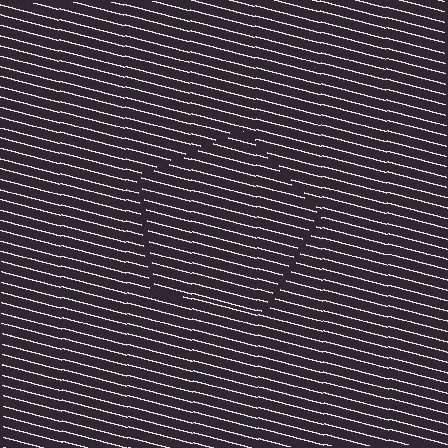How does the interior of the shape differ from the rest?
The interior of the shape contains the same grating, shifted by half a period — the contour is defined by the phase discontinuity where line-ends from the inner and outer gratings abut.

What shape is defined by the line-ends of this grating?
An illusory pentagon. The interior of the shape contains the same grating, shifted by half a period — the contour is defined by the phase discontinuity where line-ends from the inner and outer gratings abut.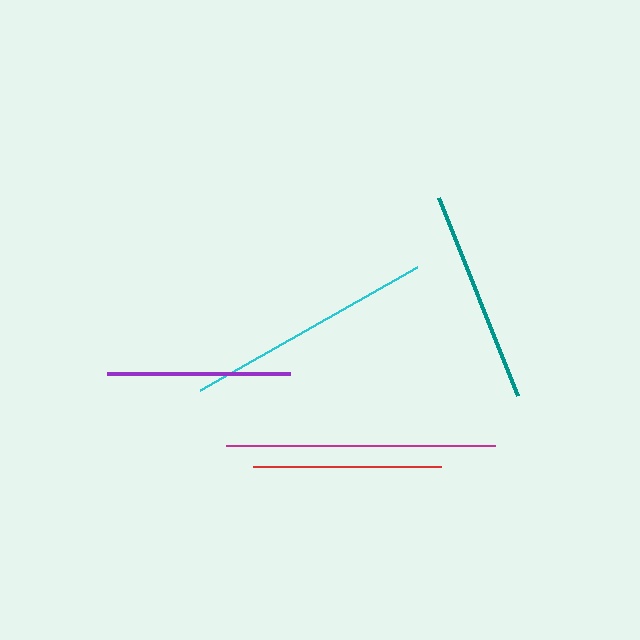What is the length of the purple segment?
The purple segment is approximately 184 pixels long.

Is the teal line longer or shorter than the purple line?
The teal line is longer than the purple line.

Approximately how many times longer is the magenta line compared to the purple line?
The magenta line is approximately 1.5 times the length of the purple line.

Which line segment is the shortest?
The purple line is the shortest at approximately 184 pixels.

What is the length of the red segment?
The red segment is approximately 188 pixels long.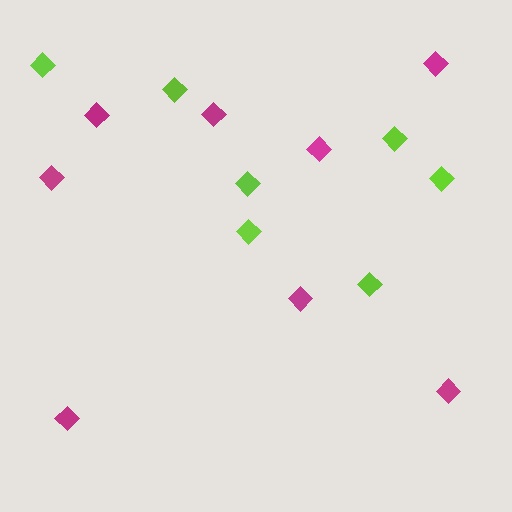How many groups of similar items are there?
There are 2 groups: one group of magenta diamonds (8) and one group of lime diamonds (7).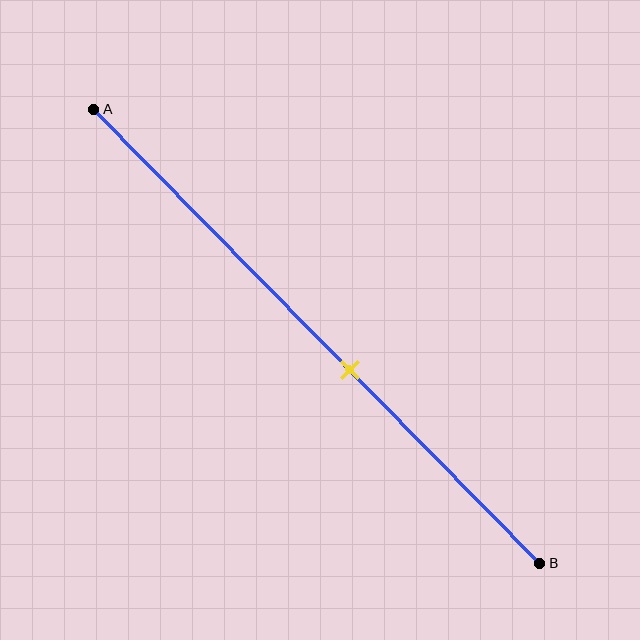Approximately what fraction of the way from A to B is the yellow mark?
The yellow mark is approximately 55% of the way from A to B.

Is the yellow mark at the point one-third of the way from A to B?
No, the mark is at about 55% from A, not at the 33% one-third point.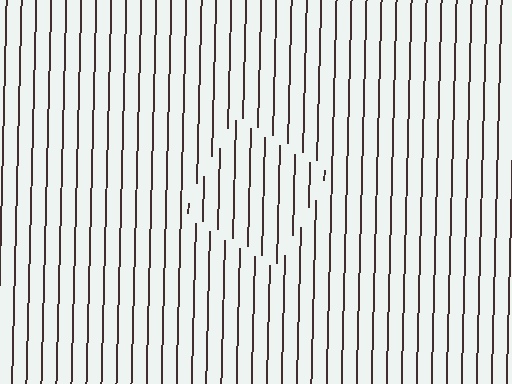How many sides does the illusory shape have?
4 sides — the line-ends trace a square.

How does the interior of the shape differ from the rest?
The interior of the shape contains the same grating, shifted by half a period — the contour is defined by the phase discontinuity where line-ends from the inner and outer gratings abut.